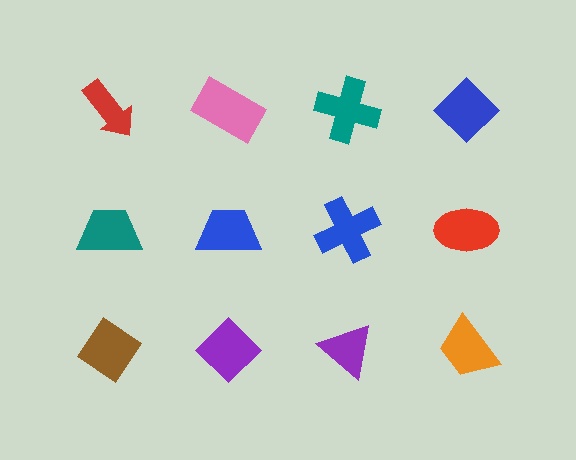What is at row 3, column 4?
An orange trapezoid.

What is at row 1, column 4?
A blue diamond.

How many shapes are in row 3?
4 shapes.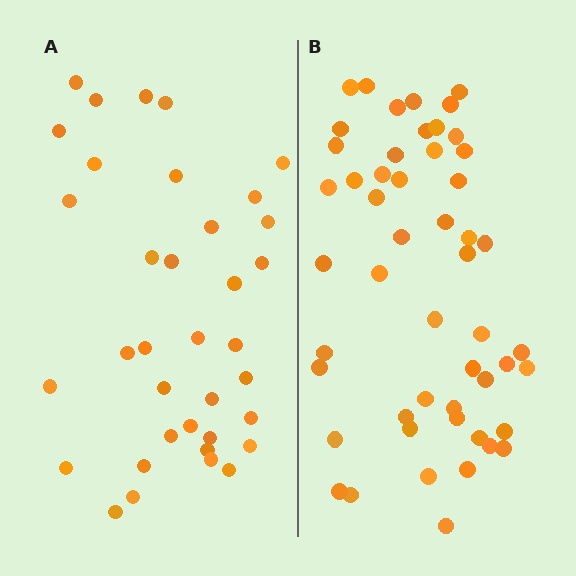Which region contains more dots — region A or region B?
Region B (the right region) has more dots.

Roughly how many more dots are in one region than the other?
Region B has approximately 15 more dots than region A.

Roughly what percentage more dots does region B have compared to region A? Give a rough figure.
About 40% more.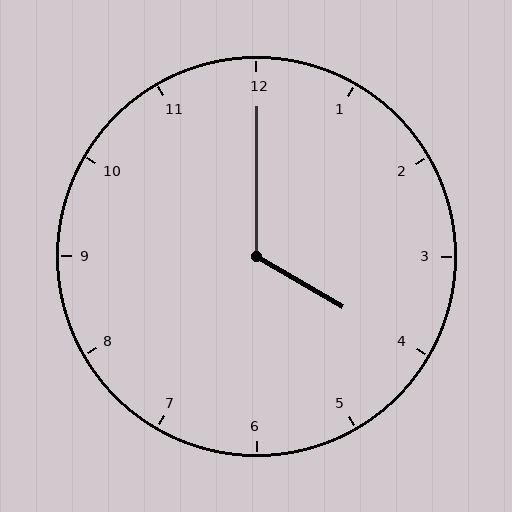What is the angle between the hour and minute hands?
Approximately 120 degrees.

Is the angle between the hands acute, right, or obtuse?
It is obtuse.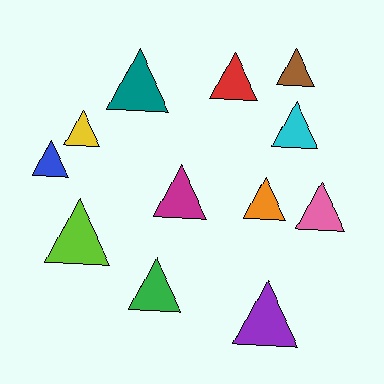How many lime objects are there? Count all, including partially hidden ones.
There is 1 lime object.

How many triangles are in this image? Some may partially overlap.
There are 12 triangles.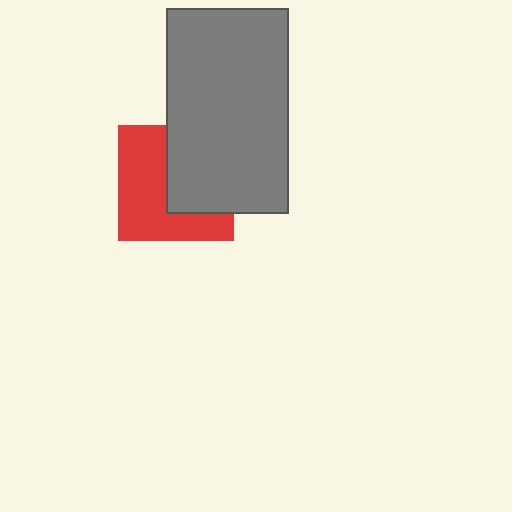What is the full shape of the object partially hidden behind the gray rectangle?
The partially hidden object is a red square.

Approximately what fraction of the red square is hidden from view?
Roughly 44% of the red square is hidden behind the gray rectangle.